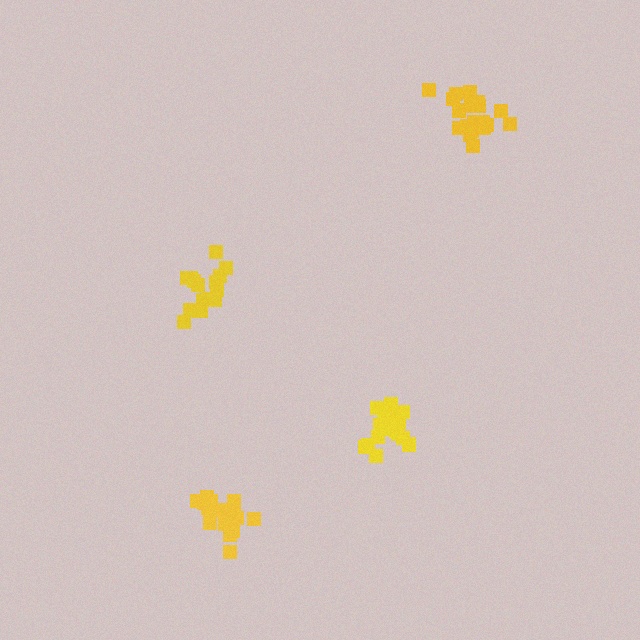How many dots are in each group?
Group 1: 16 dots, Group 2: 17 dots, Group 3: 18 dots, Group 4: 20 dots (71 total).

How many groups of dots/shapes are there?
There are 4 groups.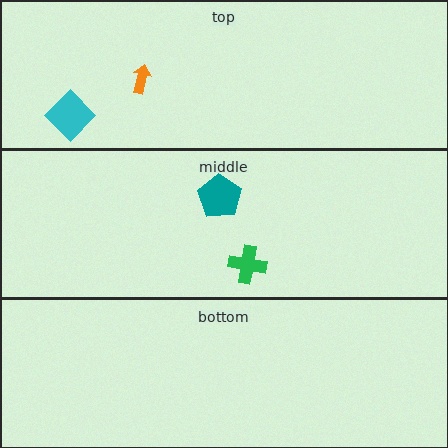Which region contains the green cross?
The middle region.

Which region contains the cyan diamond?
The top region.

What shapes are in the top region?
The cyan diamond, the orange arrow.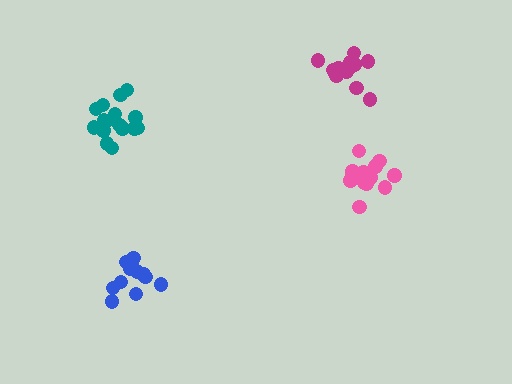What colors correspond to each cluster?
The clusters are colored: teal, magenta, pink, blue.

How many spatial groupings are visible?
There are 4 spatial groupings.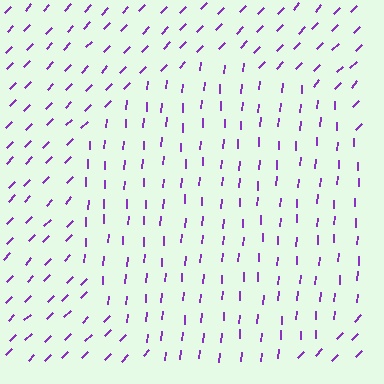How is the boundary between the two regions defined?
The boundary is defined purely by a change in line orientation (approximately 40 degrees difference). All lines are the same color and thickness.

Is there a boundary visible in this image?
Yes, there is a texture boundary formed by a change in line orientation.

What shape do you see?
I see a circle.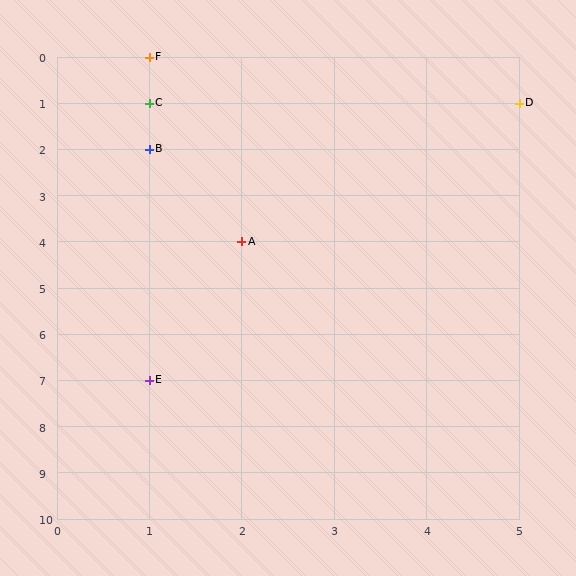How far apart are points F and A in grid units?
Points F and A are 1 column and 4 rows apart (about 4.1 grid units diagonally).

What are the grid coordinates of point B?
Point B is at grid coordinates (1, 2).